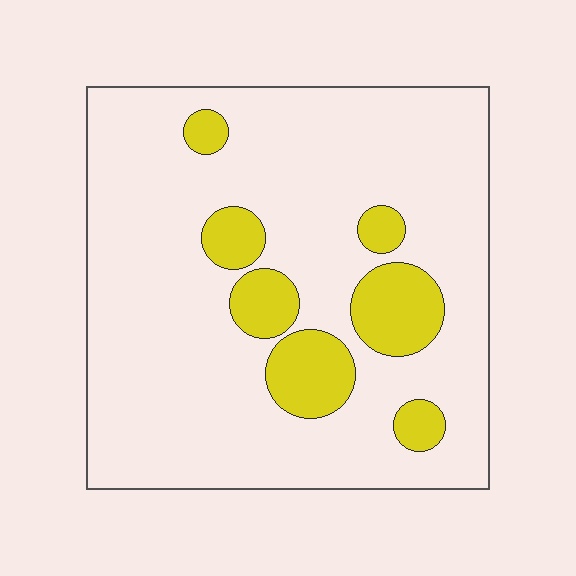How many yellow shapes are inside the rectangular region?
7.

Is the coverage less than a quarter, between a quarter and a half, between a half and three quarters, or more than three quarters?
Less than a quarter.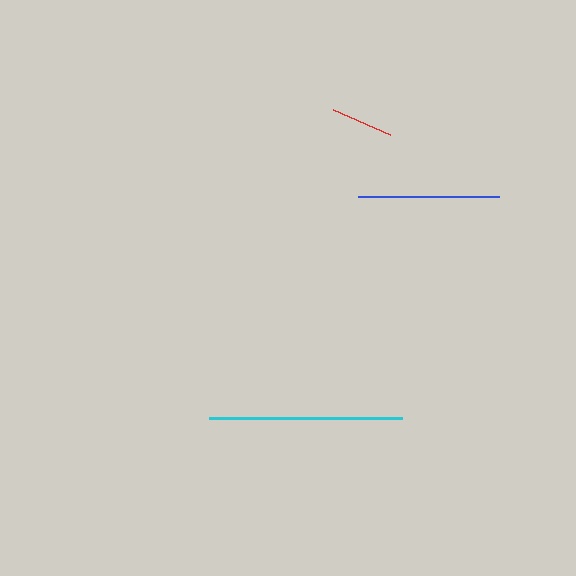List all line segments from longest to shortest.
From longest to shortest: cyan, blue, red.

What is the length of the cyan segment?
The cyan segment is approximately 193 pixels long.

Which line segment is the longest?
The cyan line is the longest at approximately 193 pixels.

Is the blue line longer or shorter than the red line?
The blue line is longer than the red line.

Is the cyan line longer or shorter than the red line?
The cyan line is longer than the red line.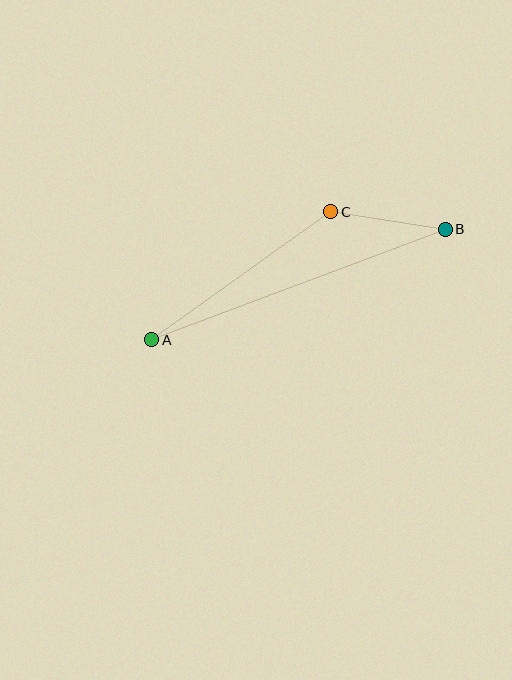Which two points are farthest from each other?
Points A and B are farthest from each other.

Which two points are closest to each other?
Points B and C are closest to each other.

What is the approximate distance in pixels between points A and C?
The distance between A and C is approximately 220 pixels.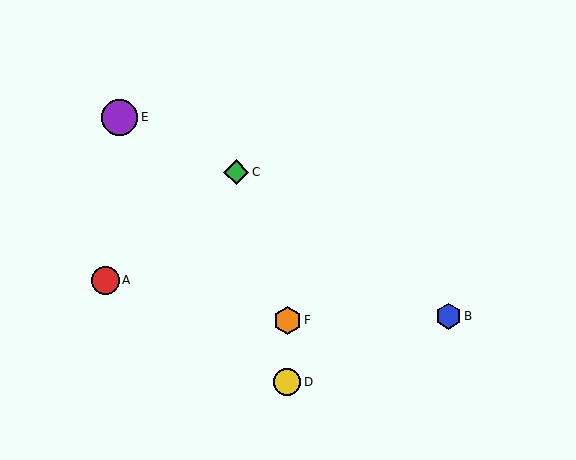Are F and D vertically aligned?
Yes, both are at x≈287.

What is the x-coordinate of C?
Object C is at x≈236.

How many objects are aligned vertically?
2 objects (D, F) are aligned vertically.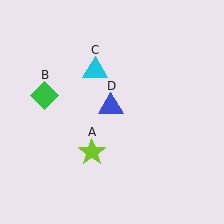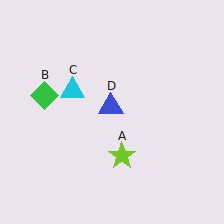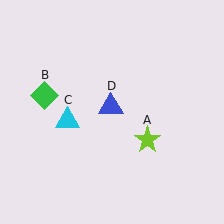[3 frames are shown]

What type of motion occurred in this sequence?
The lime star (object A), cyan triangle (object C) rotated counterclockwise around the center of the scene.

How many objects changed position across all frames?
2 objects changed position: lime star (object A), cyan triangle (object C).